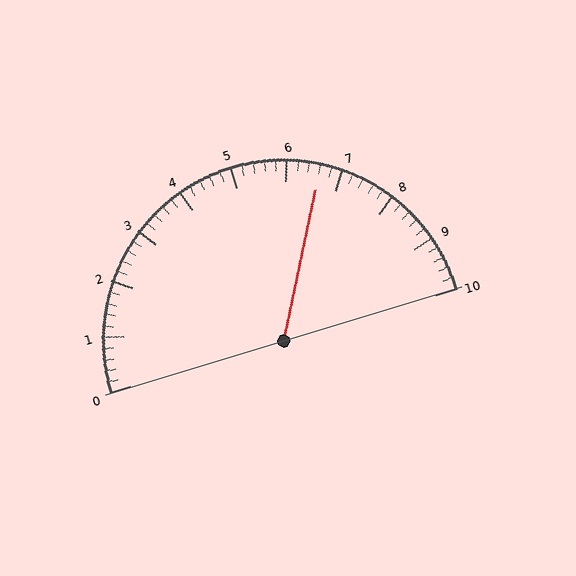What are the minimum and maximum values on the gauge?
The gauge ranges from 0 to 10.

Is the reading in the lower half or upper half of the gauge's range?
The reading is in the upper half of the range (0 to 10).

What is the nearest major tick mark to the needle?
The nearest major tick mark is 7.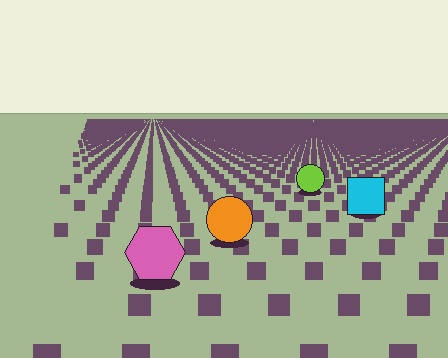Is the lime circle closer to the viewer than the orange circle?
No. The orange circle is closer — you can tell from the texture gradient: the ground texture is coarser near it.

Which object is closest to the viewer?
The pink hexagon is closest. The texture marks near it are larger and more spread out.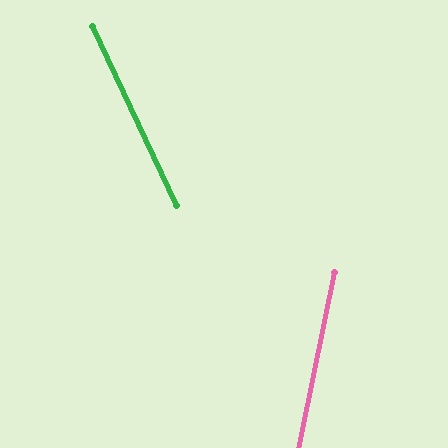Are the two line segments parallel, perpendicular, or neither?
Neither parallel nor perpendicular — they differ by about 37°.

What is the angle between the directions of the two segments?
Approximately 37 degrees.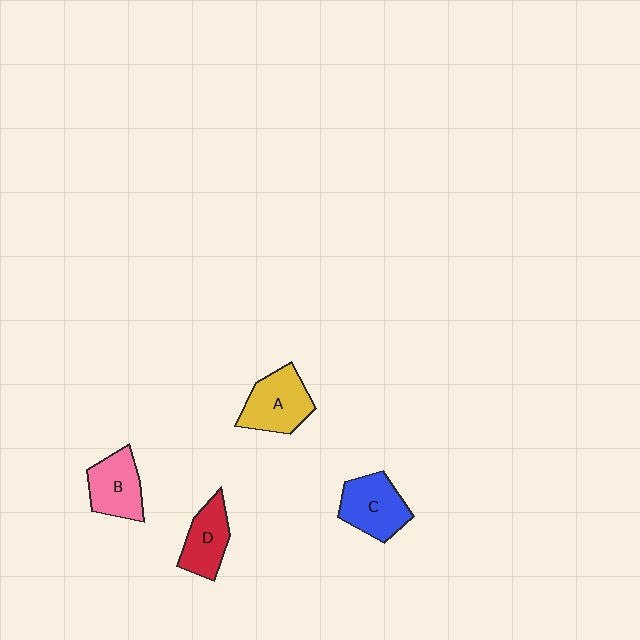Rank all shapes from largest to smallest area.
From largest to smallest: A (yellow), C (blue), B (pink), D (red).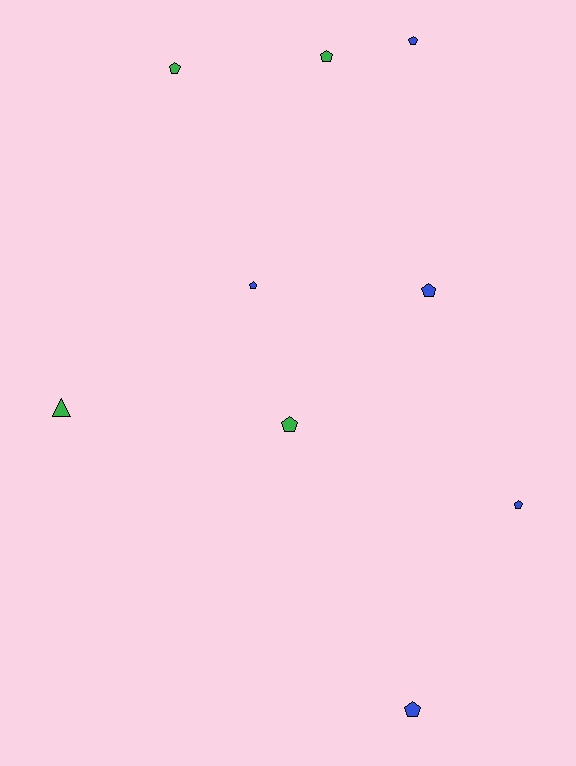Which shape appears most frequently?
Pentagon, with 8 objects.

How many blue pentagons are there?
There are 5 blue pentagons.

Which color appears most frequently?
Blue, with 5 objects.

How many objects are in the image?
There are 9 objects.